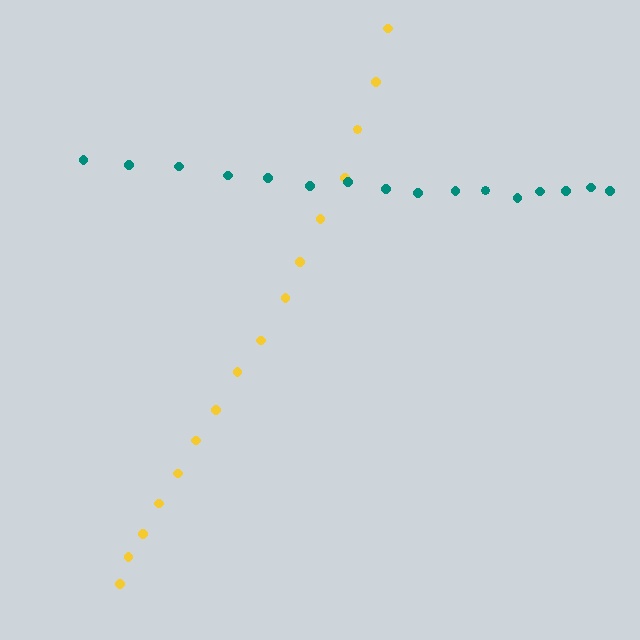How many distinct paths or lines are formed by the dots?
There are 2 distinct paths.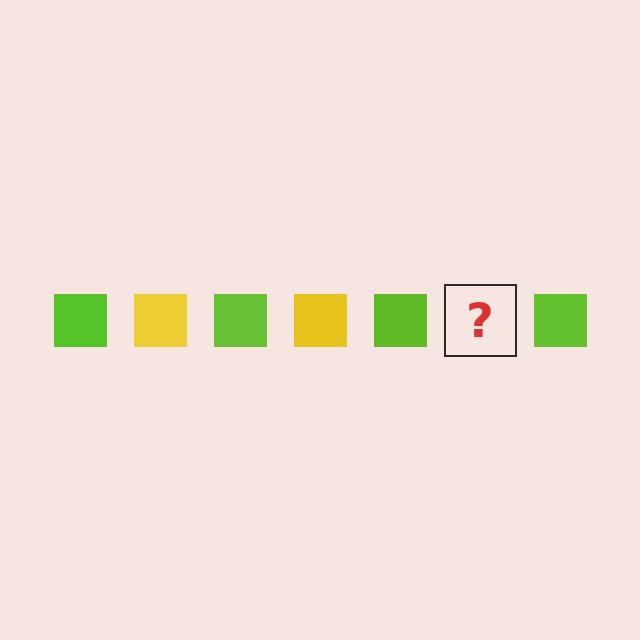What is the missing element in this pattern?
The missing element is a yellow square.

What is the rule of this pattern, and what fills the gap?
The rule is that the pattern cycles through lime, yellow squares. The gap should be filled with a yellow square.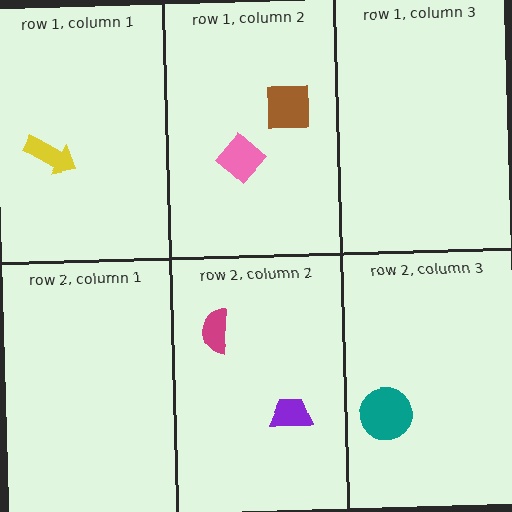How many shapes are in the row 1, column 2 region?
2.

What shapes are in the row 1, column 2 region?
The brown square, the pink diamond.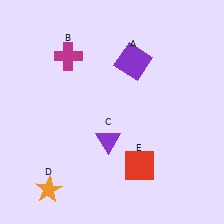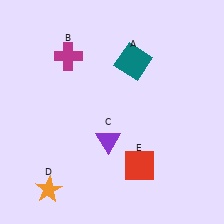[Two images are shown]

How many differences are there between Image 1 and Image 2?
There is 1 difference between the two images.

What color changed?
The square (A) changed from purple in Image 1 to teal in Image 2.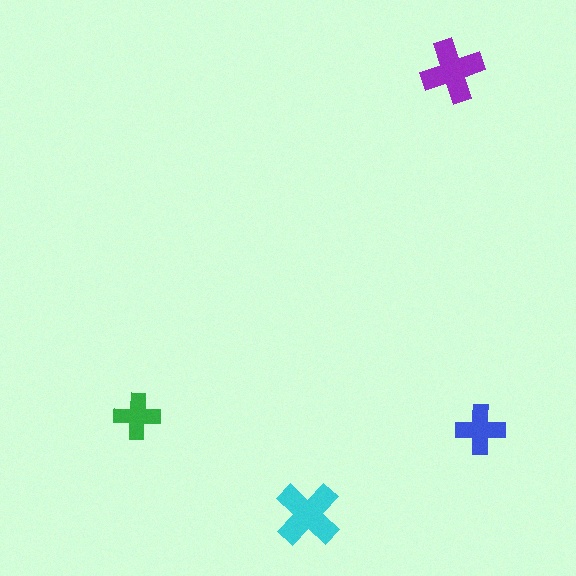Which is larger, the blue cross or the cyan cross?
The cyan one.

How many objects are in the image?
There are 4 objects in the image.